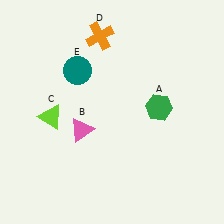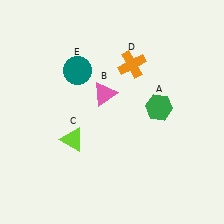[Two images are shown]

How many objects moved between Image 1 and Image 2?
3 objects moved between the two images.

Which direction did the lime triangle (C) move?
The lime triangle (C) moved down.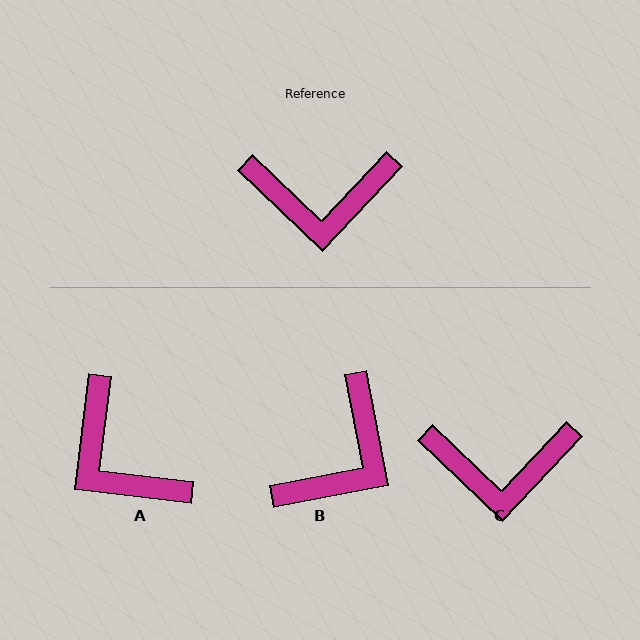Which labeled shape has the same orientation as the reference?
C.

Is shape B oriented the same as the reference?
No, it is off by about 54 degrees.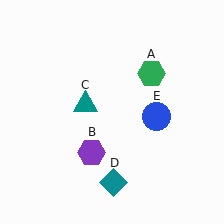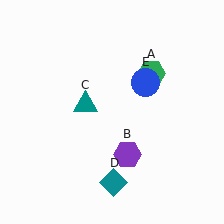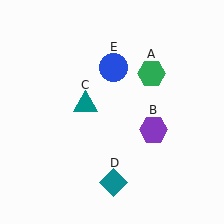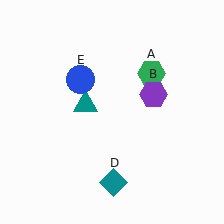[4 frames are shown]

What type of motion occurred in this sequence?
The purple hexagon (object B), blue circle (object E) rotated counterclockwise around the center of the scene.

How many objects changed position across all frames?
2 objects changed position: purple hexagon (object B), blue circle (object E).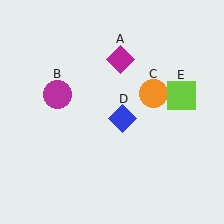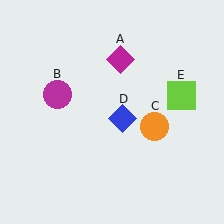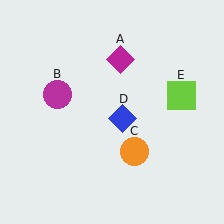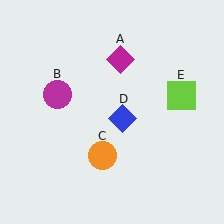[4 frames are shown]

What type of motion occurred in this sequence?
The orange circle (object C) rotated clockwise around the center of the scene.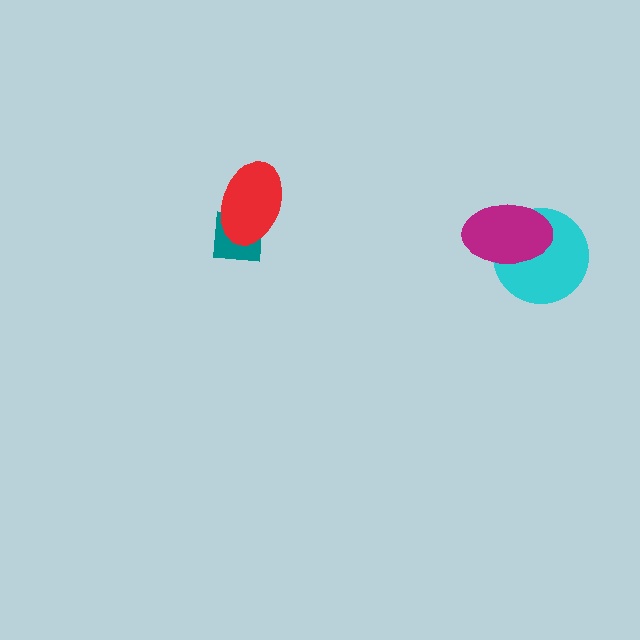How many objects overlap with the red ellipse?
1 object overlaps with the red ellipse.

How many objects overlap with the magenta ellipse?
1 object overlaps with the magenta ellipse.